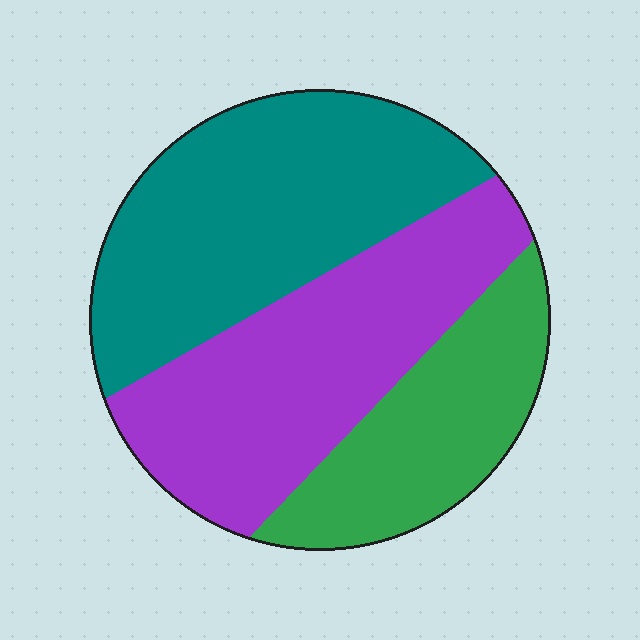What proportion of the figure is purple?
Purple covers around 35% of the figure.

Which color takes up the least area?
Green, at roughly 25%.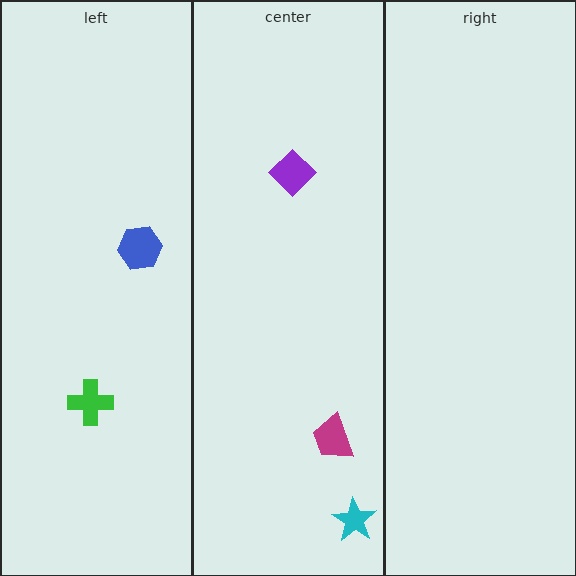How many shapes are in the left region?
2.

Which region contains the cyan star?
The center region.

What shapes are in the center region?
The magenta trapezoid, the purple diamond, the cyan star.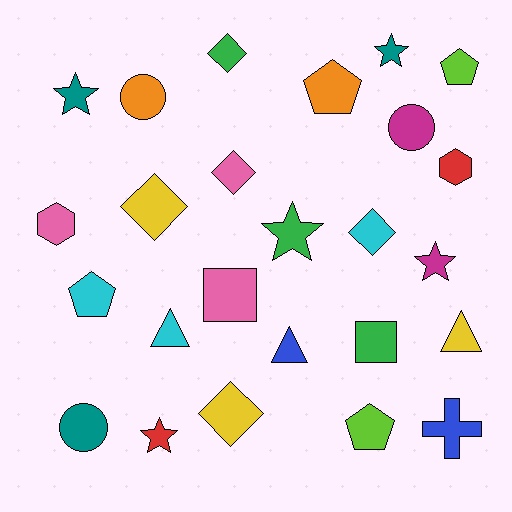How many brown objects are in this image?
There are no brown objects.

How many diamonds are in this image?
There are 5 diamonds.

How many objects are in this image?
There are 25 objects.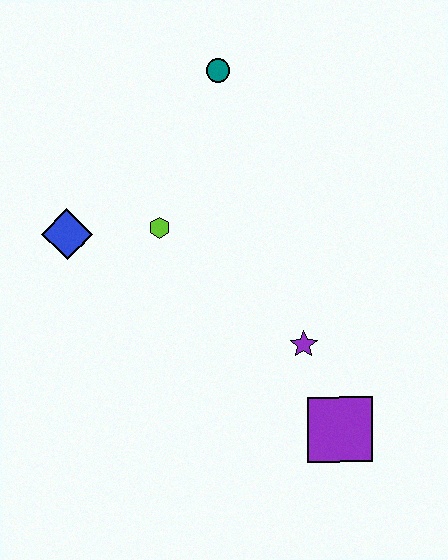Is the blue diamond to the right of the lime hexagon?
No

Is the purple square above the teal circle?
No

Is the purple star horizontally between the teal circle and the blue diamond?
No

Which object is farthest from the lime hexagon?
The purple square is farthest from the lime hexagon.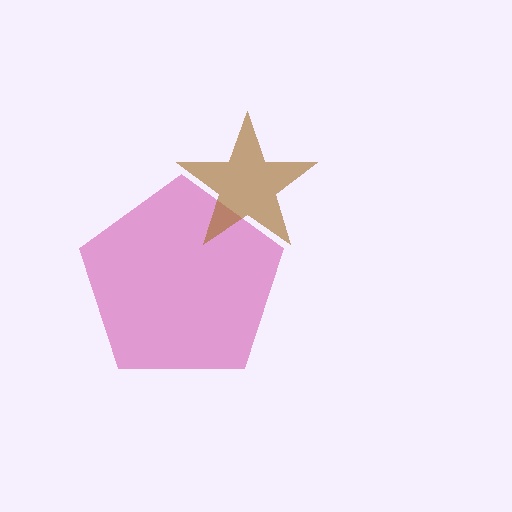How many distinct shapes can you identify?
There are 2 distinct shapes: a magenta pentagon, a brown star.